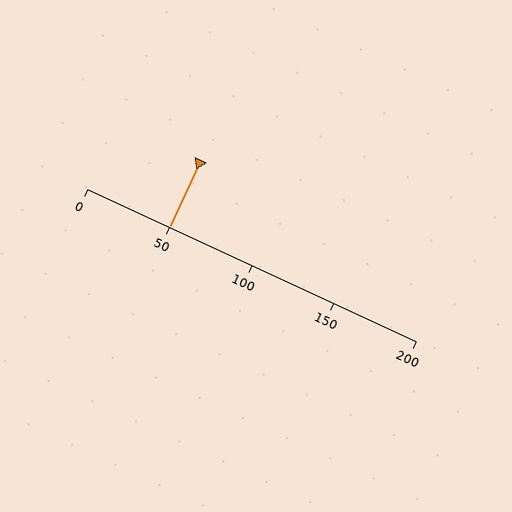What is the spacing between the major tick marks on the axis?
The major ticks are spaced 50 apart.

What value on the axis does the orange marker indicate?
The marker indicates approximately 50.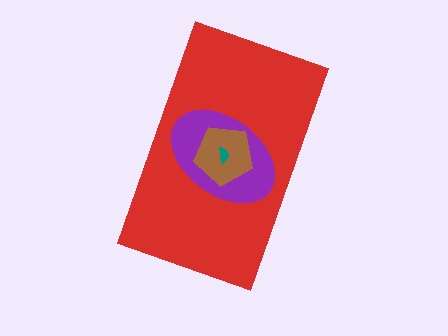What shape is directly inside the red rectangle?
The purple ellipse.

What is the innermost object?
The teal semicircle.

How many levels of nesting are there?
4.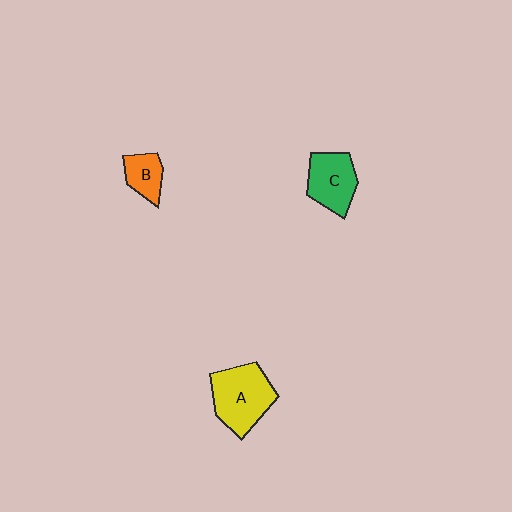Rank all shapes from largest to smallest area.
From largest to smallest: A (yellow), C (green), B (orange).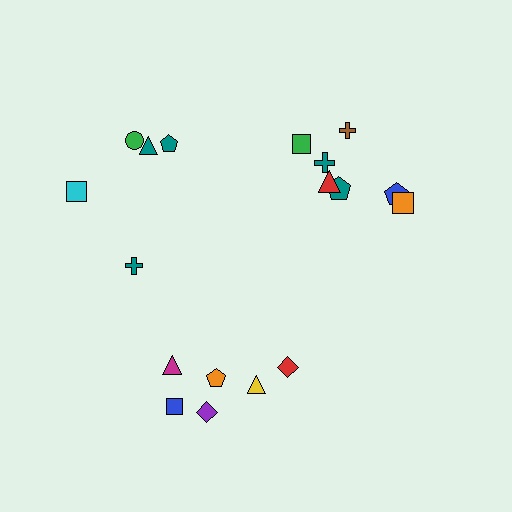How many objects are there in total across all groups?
There are 18 objects.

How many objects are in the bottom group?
There are 6 objects.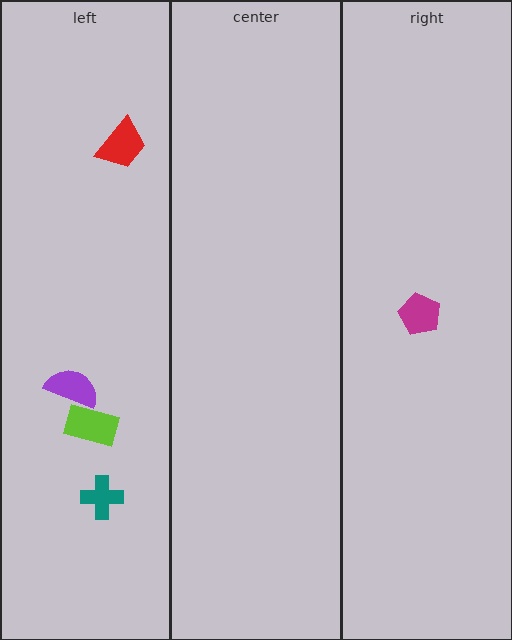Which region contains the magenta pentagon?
The right region.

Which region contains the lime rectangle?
The left region.